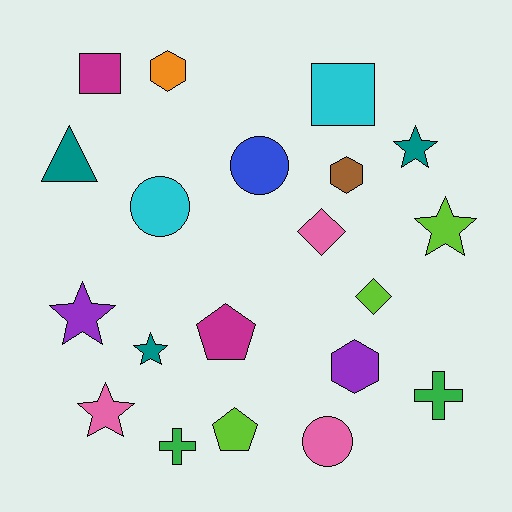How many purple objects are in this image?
There are 2 purple objects.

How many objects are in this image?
There are 20 objects.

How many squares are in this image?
There are 2 squares.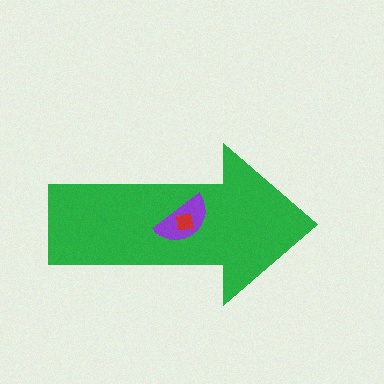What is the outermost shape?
The green arrow.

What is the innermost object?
The red square.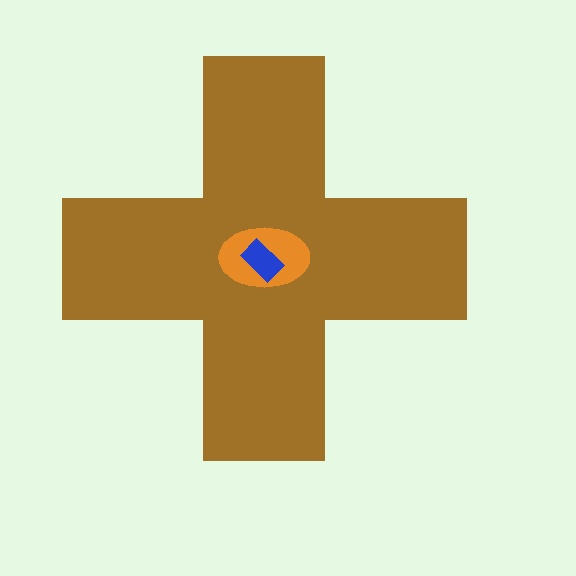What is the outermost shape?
The brown cross.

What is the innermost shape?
The blue rectangle.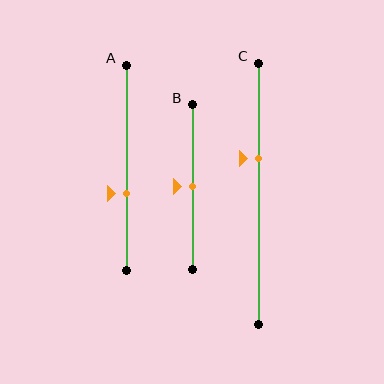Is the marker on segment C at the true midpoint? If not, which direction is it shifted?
No, the marker on segment C is shifted upward by about 13% of the segment length.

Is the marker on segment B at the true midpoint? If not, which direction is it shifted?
Yes, the marker on segment B is at the true midpoint.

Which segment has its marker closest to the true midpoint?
Segment B has its marker closest to the true midpoint.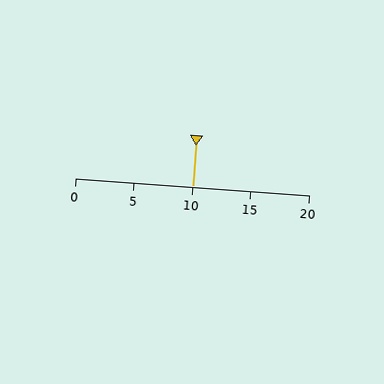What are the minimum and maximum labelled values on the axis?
The axis runs from 0 to 20.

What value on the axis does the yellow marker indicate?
The marker indicates approximately 10.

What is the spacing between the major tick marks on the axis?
The major ticks are spaced 5 apart.